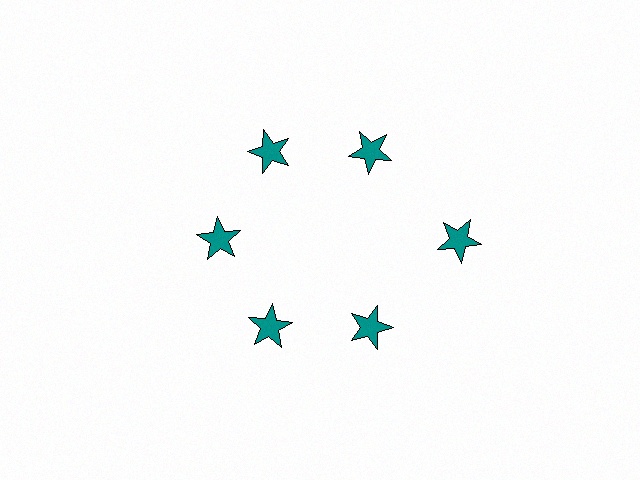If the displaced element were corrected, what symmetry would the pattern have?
It would have 6-fold rotational symmetry — the pattern would map onto itself every 60 degrees.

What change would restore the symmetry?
The symmetry would be restored by moving it inward, back onto the ring so that all 6 stars sit at equal angles and equal distance from the center.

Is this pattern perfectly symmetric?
No. The 6 teal stars are arranged in a ring, but one element near the 3 o'clock position is pushed outward from the center, breaking the 6-fold rotational symmetry.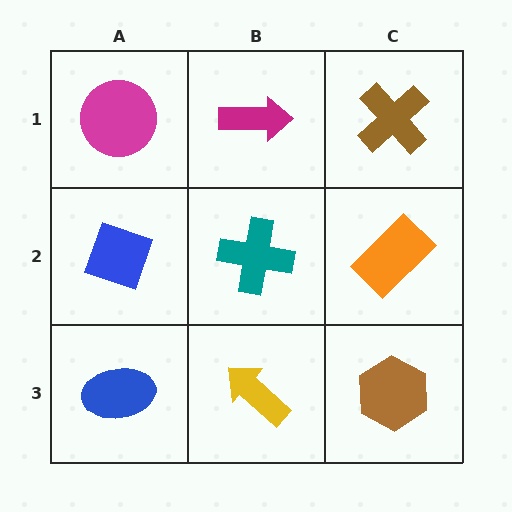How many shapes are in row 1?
3 shapes.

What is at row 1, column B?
A magenta arrow.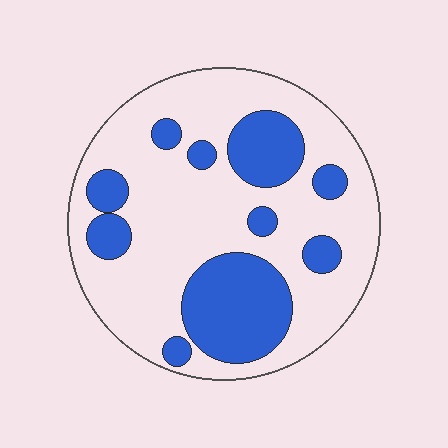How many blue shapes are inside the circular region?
10.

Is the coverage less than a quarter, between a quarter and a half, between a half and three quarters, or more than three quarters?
Between a quarter and a half.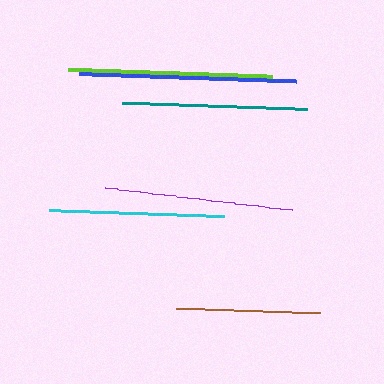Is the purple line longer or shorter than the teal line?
The purple line is longer than the teal line.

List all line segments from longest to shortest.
From longest to shortest: blue, lime, purple, teal, cyan, brown.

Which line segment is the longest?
The blue line is the longest at approximately 217 pixels.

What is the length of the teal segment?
The teal segment is approximately 186 pixels long.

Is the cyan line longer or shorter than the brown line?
The cyan line is longer than the brown line.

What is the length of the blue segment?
The blue segment is approximately 217 pixels long.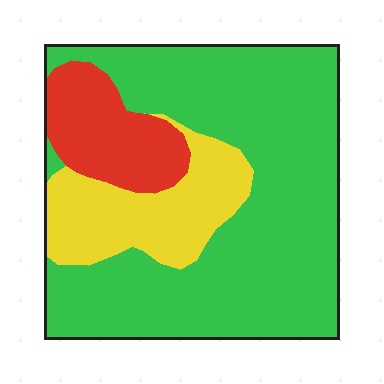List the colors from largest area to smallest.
From largest to smallest: green, yellow, red.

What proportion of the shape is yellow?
Yellow takes up about one fifth (1/5) of the shape.